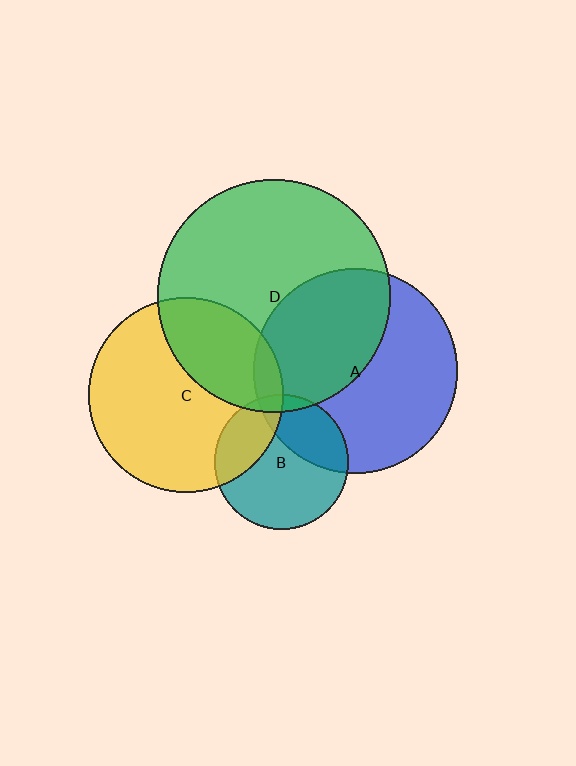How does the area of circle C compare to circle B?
Approximately 2.1 times.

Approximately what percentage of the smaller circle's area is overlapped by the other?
Approximately 5%.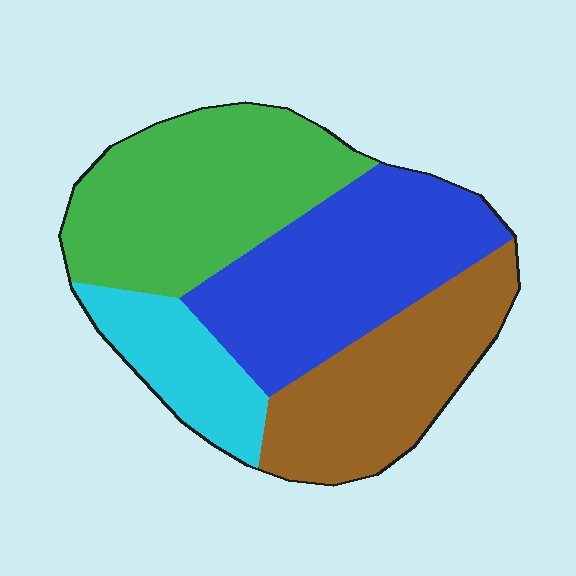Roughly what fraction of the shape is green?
Green takes up about one third (1/3) of the shape.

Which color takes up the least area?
Cyan, at roughly 15%.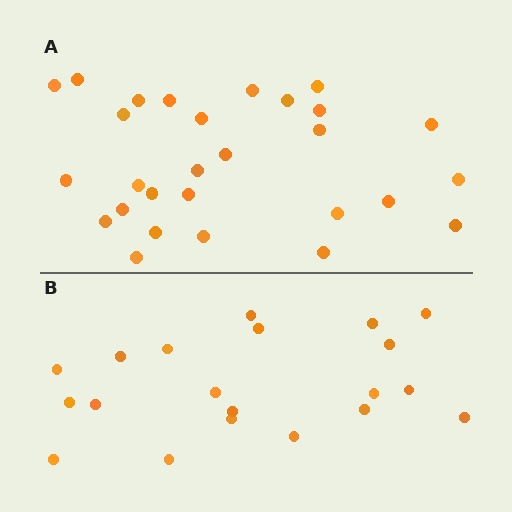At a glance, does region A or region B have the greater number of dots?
Region A (the top region) has more dots.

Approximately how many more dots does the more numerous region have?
Region A has roughly 8 or so more dots than region B.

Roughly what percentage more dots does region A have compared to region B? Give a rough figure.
About 40% more.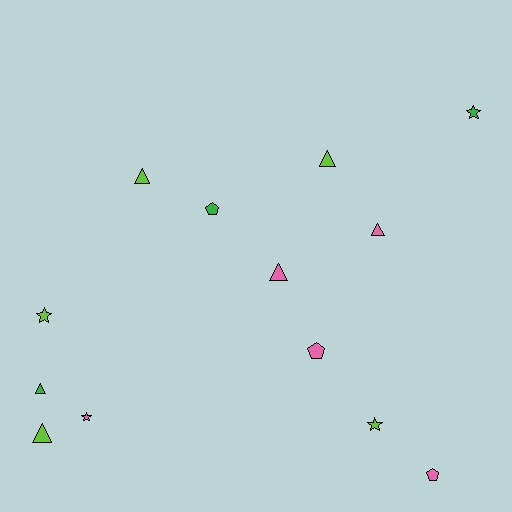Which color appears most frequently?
Lime, with 5 objects.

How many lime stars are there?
There are 2 lime stars.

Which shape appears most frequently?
Triangle, with 6 objects.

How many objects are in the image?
There are 13 objects.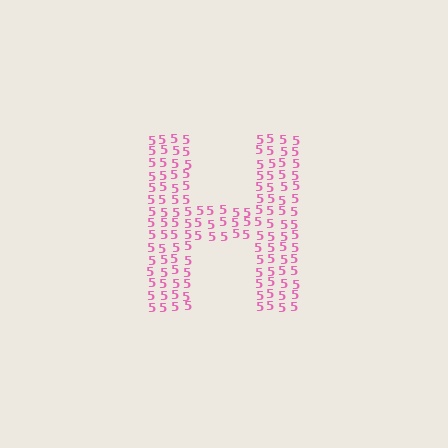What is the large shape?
The large shape is the letter H.